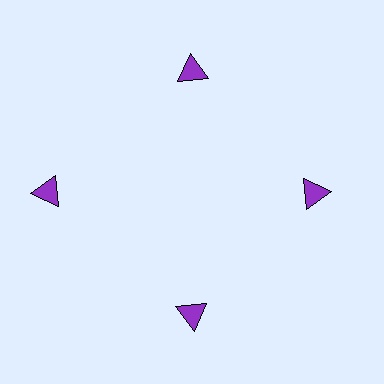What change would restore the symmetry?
The symmetry would be restored by moving it inward, back onto the ring so that all 4 triangles sit at equal angles and equal distance from the center.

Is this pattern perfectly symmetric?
No. The 4 purple triangles are arranged in a ring, but one element near the 9 o'clock position is pushed outward from the center, breaking the 4-fold rotational symmetry.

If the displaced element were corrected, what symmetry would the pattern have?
It would have 4-fold rotational symmetry — the pattern would map onto itself every 90 degrees.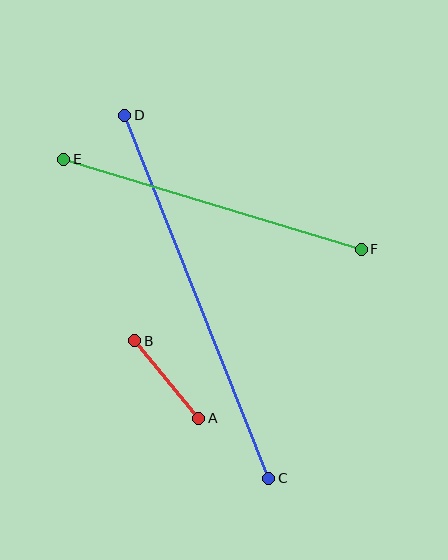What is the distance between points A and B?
The distance is approximately 101 pixels.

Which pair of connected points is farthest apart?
Points C and D are farthest apart.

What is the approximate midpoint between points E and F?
The midpoint is at approximately (212, 204) pixels.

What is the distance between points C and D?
The distance is approximately 391 pixels.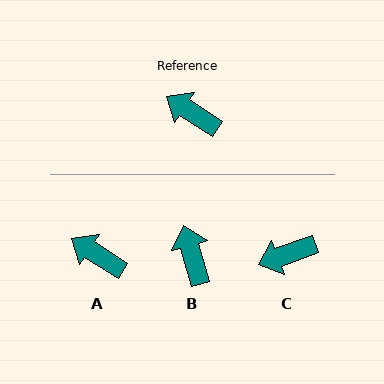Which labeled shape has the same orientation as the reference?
A.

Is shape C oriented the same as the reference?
No, it is off by about 53 degrees.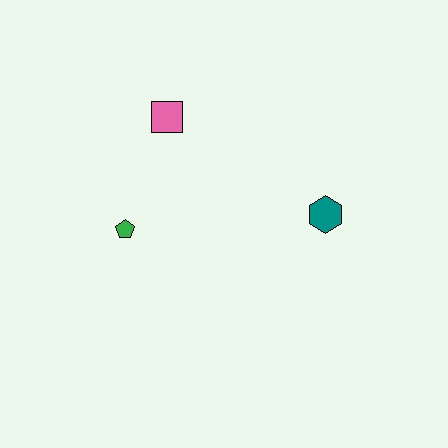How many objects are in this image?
There are 3 objects.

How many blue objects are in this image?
There are no blue objects.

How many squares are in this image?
There is 1 square.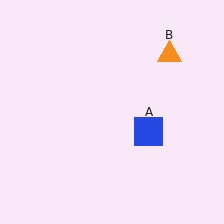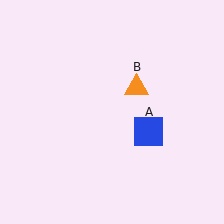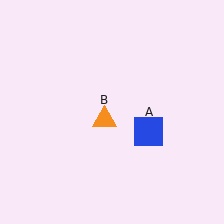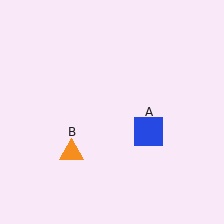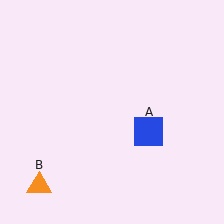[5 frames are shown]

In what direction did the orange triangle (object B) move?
The orange triangle (object B) moved down and to the left.